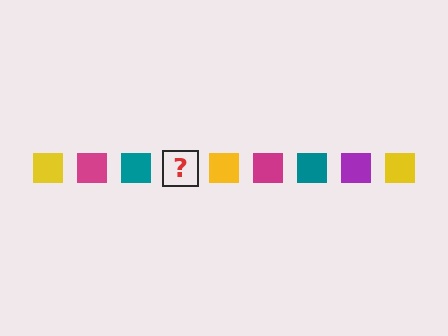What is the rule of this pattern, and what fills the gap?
The rule is that the pattern cycles through yellow, magenta, teal, purple squares. The gap should be filled with a purple square.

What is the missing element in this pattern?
The missing element is a purple square.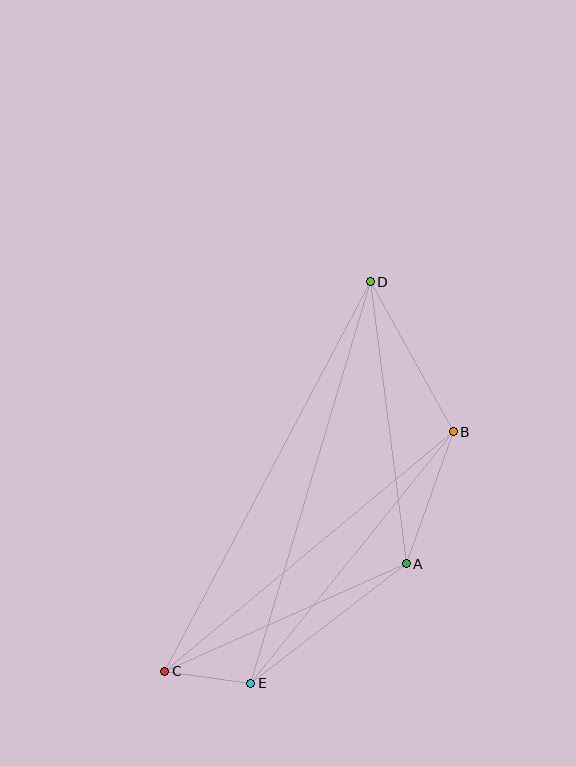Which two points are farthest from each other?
Points C and D are farthest from each other.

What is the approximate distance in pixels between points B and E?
The distance between B and E is approximately 323 pixels.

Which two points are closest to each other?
Points C and E are closest to each other.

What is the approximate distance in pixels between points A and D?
The distance between A and D is approximately 284 pixels.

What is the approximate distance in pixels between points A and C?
The distance between A and C is approximately 264 pixels.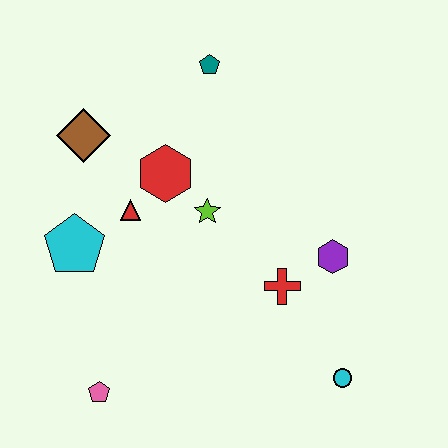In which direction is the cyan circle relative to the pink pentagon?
The cyan circle is to the right of the pink pentagon.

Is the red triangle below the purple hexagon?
No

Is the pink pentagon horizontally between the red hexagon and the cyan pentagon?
Yes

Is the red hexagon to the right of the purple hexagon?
No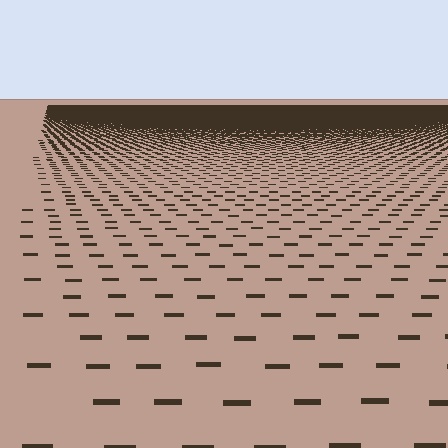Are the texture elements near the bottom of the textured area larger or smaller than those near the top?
Larger. Near the bottom, elements are closer to the viewer and appear at a bigger on-screen size.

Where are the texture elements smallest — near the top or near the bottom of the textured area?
Near the top.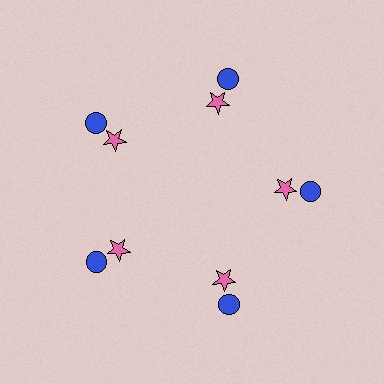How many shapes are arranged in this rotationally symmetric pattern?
There are 10 shapes, arranged in 5 groups of 2.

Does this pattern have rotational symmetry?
Yes, this pattern has 5-fold rotational symmetry. It looks the same after rotating 72 degrees around the center.